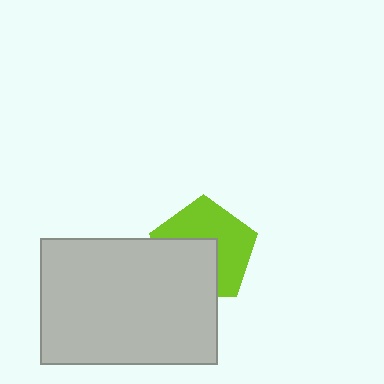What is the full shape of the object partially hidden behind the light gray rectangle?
The partially hidden object is a lime pentagon.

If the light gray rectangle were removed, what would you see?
You would see the complete lime pentagon.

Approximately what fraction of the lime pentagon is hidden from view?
Roughly 44% of the lime pentagon is hidden behind the light gray rectangle.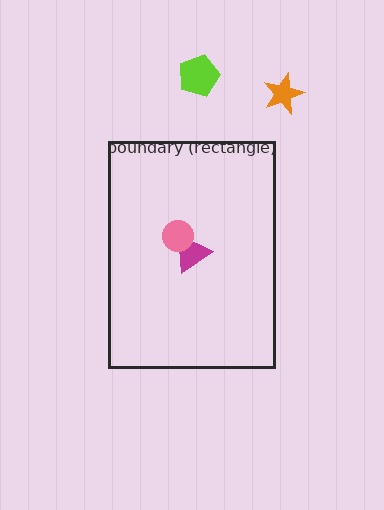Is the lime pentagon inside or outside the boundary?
Outside.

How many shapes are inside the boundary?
2 inside, 2 outside.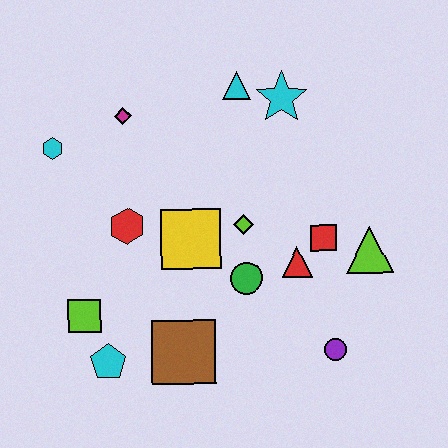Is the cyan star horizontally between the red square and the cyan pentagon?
Yes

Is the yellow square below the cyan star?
Yes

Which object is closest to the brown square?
The cyan pentagon is closest to the brown square.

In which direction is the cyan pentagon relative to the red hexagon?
The cyan pentagon is below the red hexagon.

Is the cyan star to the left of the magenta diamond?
No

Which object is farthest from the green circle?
The cyan hexagon is farthest from the green circle.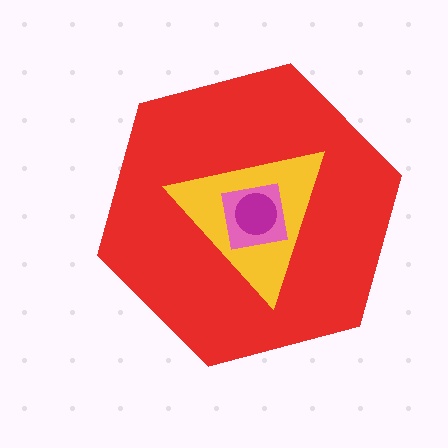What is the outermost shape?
The red hexagon.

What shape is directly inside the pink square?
The magenta circle.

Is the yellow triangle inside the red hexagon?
Yes.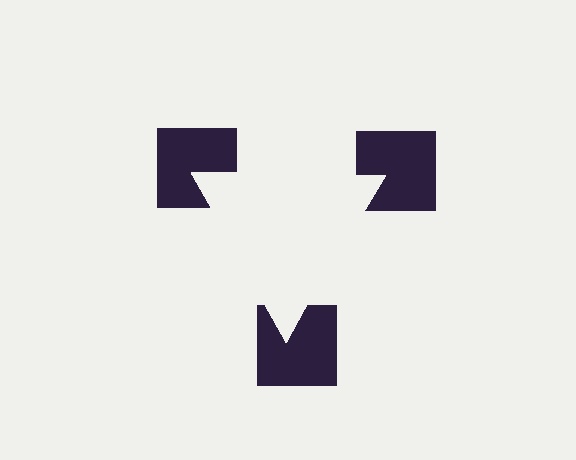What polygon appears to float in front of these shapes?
An illusory triangle — its edges are inferred from the aligned wedge cuts in the notched squares, not physically drawn.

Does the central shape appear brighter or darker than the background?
It typically appears slightly brighter than the background, even though no actual brightness change is drawn.